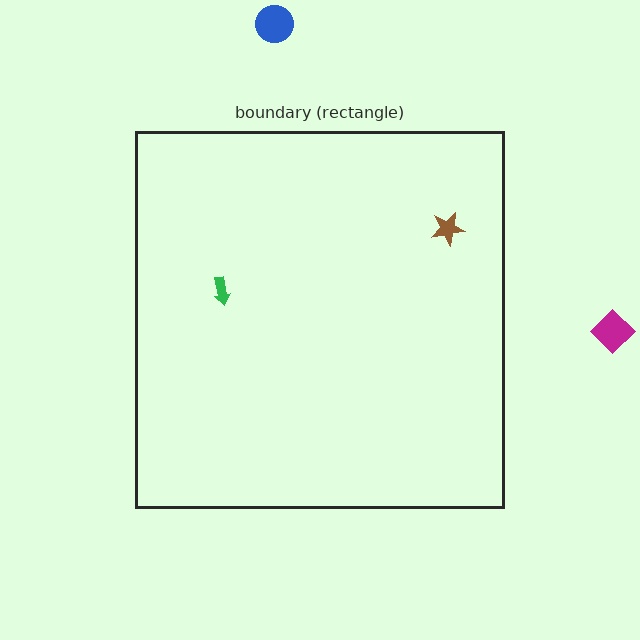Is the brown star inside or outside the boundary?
Inside.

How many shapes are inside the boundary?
2 inside, 2 outside.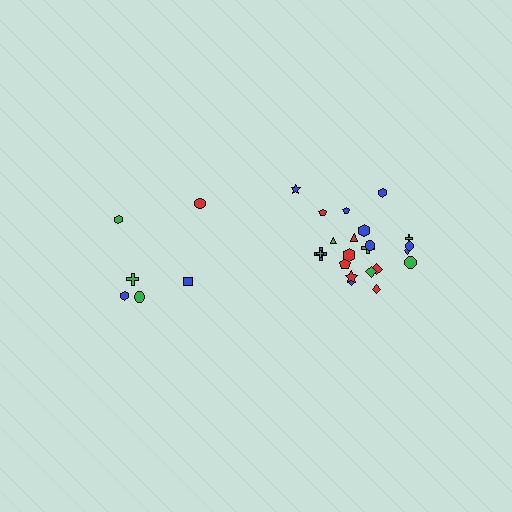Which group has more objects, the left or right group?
The right group.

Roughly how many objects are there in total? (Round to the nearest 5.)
Roughly 30 objects in total.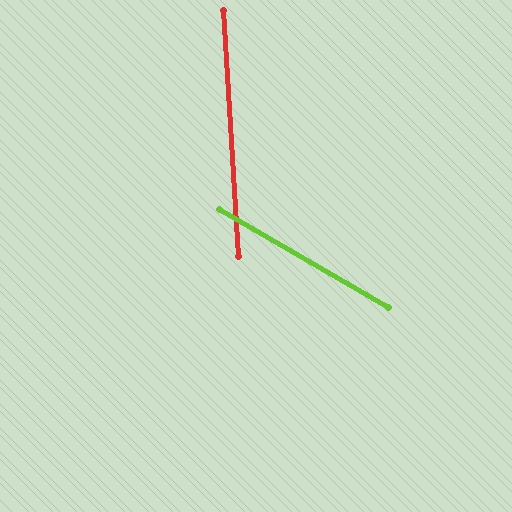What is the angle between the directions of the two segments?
Approximately 57 degrees.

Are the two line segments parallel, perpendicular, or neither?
Neither parallel nor perpendicular — they differ by about 57°.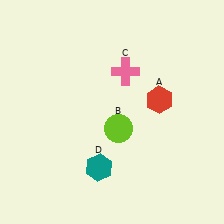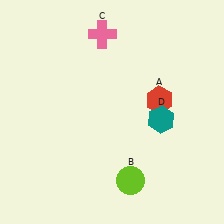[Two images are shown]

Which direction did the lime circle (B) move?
The lime circle (B) moved down.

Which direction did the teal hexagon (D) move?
The teal hexagon (D) moved right.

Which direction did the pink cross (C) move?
The pink cross (C) moved up.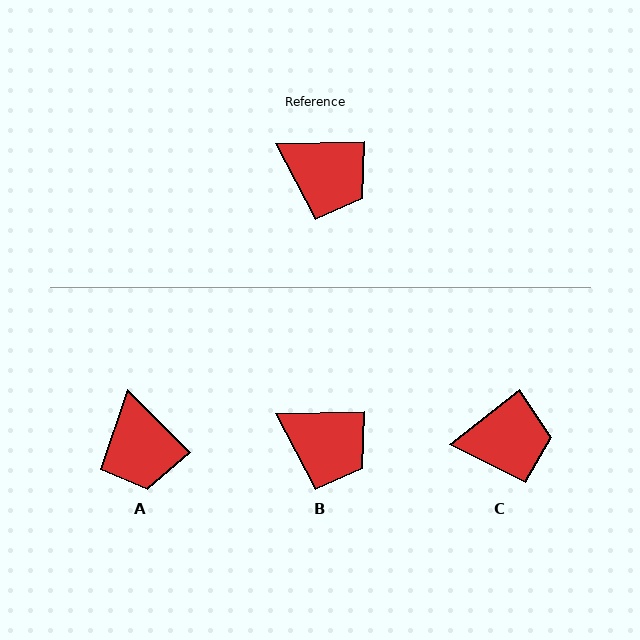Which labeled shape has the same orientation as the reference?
B.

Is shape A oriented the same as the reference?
No, it is off by about 47 degrees.